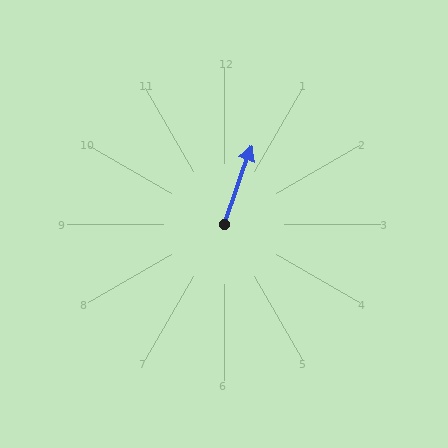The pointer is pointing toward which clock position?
Roughly 1 o'clock.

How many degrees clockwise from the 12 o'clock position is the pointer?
Approximately 19 degrees.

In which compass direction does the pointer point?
North.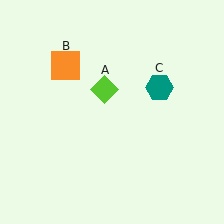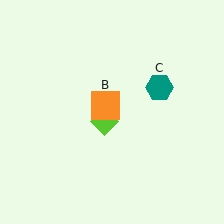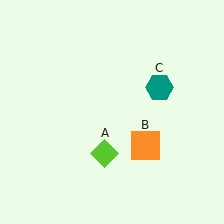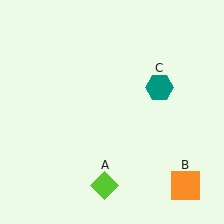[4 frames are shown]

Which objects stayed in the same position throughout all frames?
Teal hexagon (object C) remained stationary.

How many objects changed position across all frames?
2 objects changed position: lime diamond (object A), orange square (object B).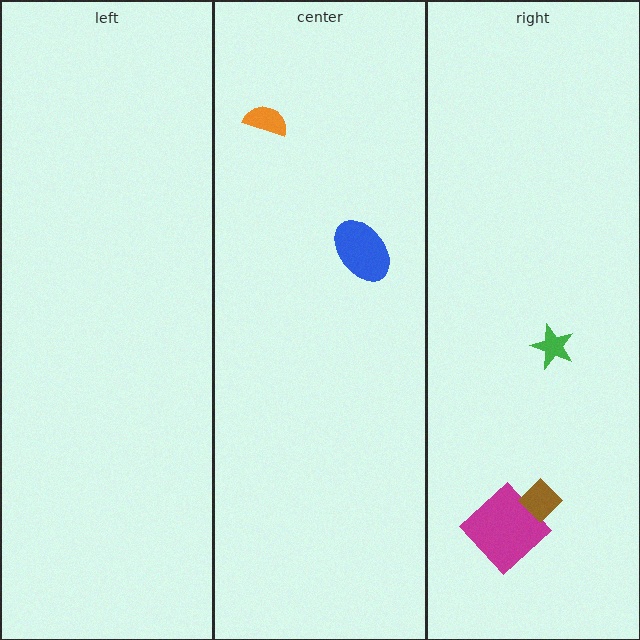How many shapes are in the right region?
3.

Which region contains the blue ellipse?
The center region.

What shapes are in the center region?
The orange semicircle, the blue ellipse.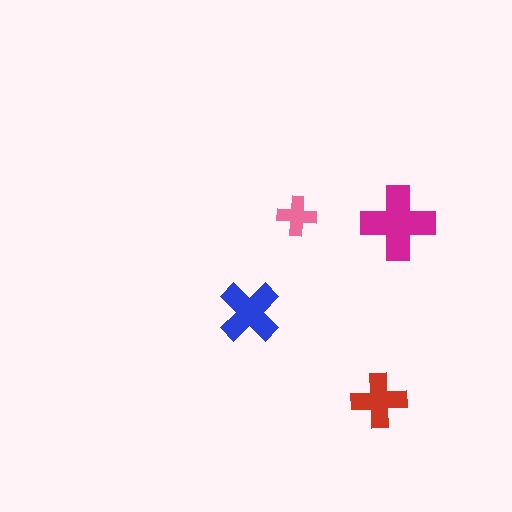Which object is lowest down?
The red cross is bottommost.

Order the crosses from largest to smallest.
the magenta one, the blue one, the red one, the pink one.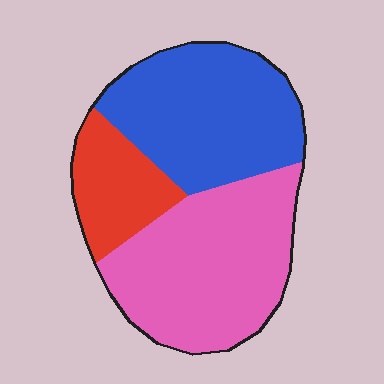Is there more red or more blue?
Blue.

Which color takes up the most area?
Pink, at roughly 45%.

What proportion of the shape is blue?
Blue covers 39% of the shape.